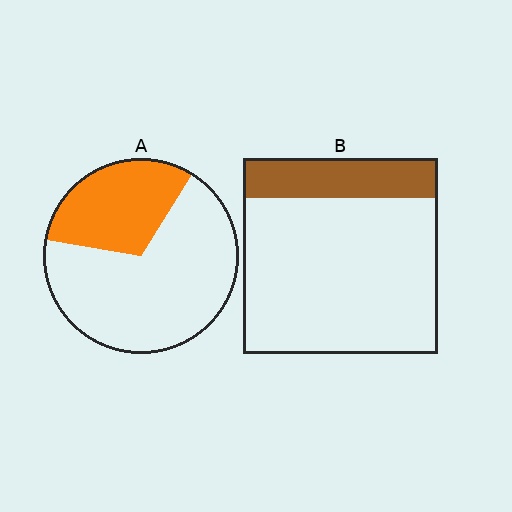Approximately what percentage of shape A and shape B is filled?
A is approximately 30% and B is approximately 20%.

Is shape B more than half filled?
No.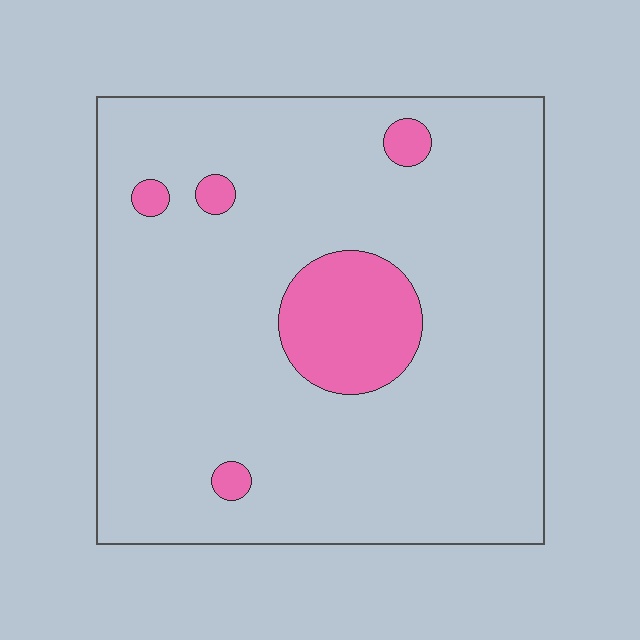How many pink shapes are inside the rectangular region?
5.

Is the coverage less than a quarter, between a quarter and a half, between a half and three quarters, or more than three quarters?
Less than a quarter.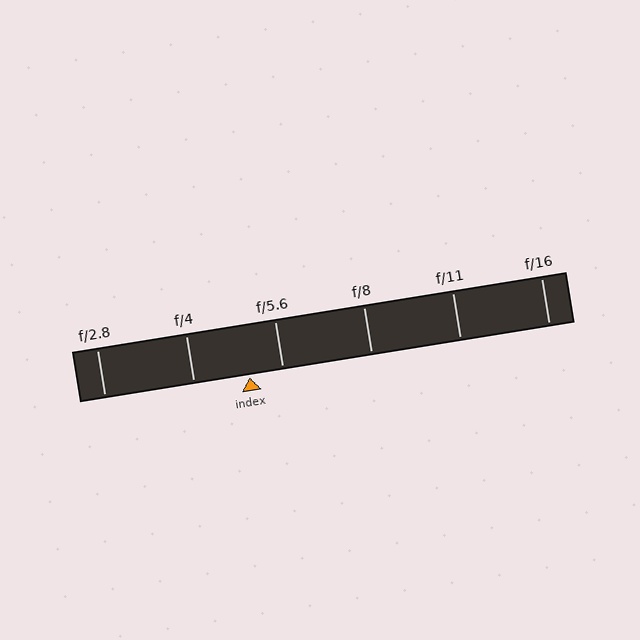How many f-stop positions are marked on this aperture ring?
There are 6 f-stop positions marked.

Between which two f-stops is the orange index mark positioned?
The index mark is between f/4 and f/5.6.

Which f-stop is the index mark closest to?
The index mark is closest to f/5.6.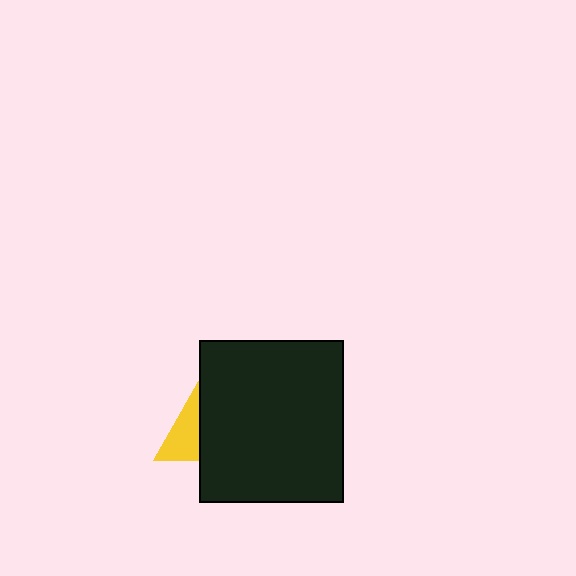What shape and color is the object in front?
The object in front is a black rectangle.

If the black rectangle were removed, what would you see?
You would see the complete yellow triangle.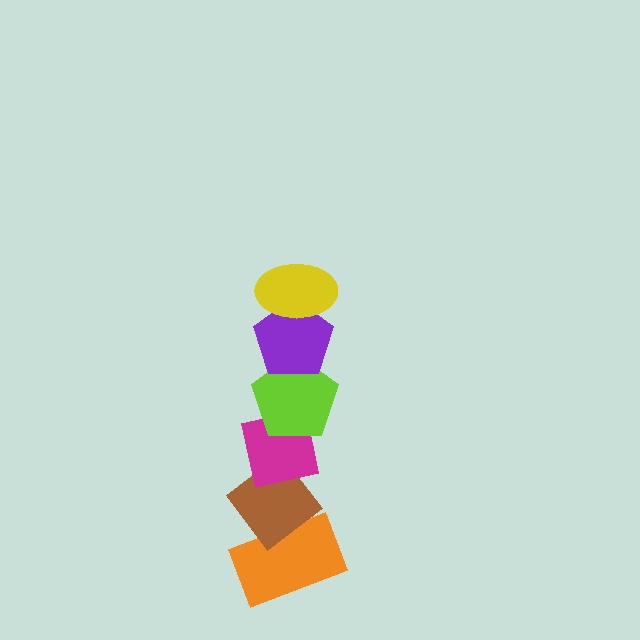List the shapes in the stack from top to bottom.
From top to bottom: the yellow ellipse, the purple pentagon, the lime pentagon, the magenta square, the brown diamond, the orange rectangle.